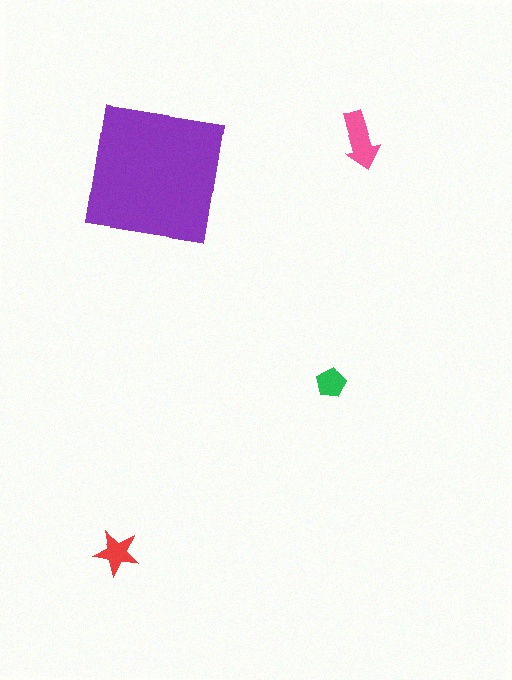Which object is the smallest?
The green pentagon.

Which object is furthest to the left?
The red star is leftmost.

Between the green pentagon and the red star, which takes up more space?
The red star.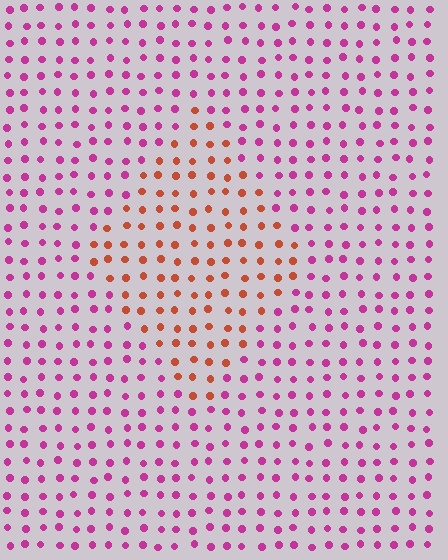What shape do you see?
I see a diamond.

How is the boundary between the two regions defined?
The boundary is defined purely by a slight shift in hue (about 53 degrees). Spacing, size, and orientation are identical on both sides.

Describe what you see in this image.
The image is filled with small magenta elements in a uniform arrangement. A diamond-shaped region is visible where the elements are tinted to a slightly different hue, forming a subtle color boundary.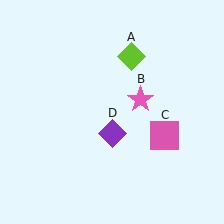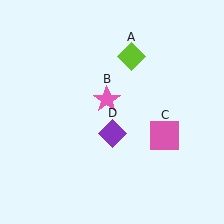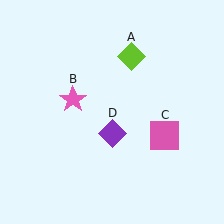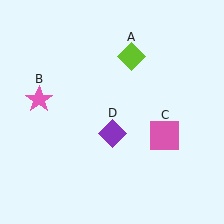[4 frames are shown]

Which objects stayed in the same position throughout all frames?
Lime diamond (object A) and pink square (object C) and purple diamond (object D) remained stationary.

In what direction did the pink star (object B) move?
The pink star (object B) moved left.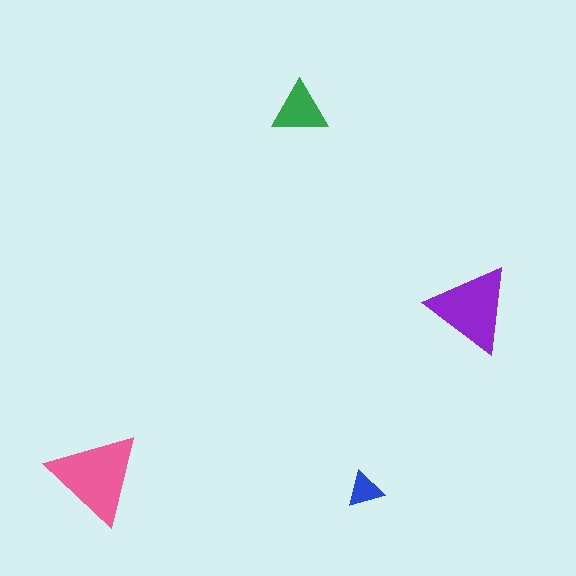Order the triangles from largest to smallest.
the pink one, the purple one, the green one, the blue one.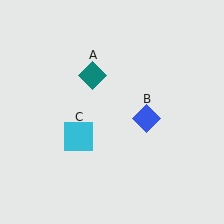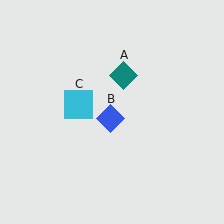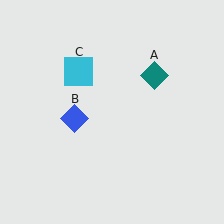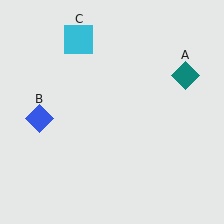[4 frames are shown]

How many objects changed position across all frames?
3 objects changed position: teal diamond (object A), blue diamond (object B), cyan square (object C).